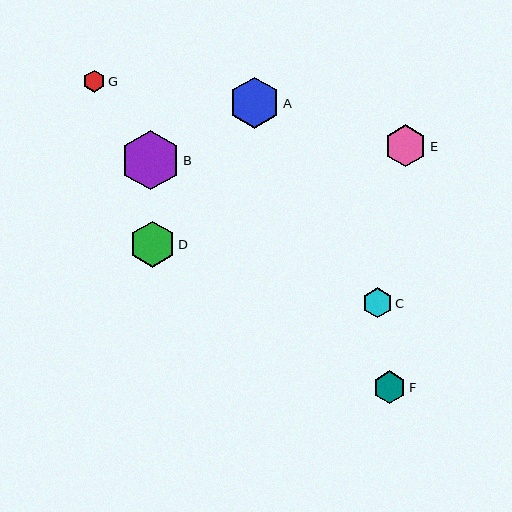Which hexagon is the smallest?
Hexagon G is the smallest with a size of approximately 22 pixels.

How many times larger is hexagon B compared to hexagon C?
Hexagon B is approximately 2.0 times the size of hexagon C.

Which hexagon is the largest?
Hexagon B is the largest with a size of approximately 59 pixels.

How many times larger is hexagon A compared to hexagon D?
Hexagon A is approximately 1.1 times the size of hexagon D.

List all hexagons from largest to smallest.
From largest to smallest: B, A, D, E, F, C, G.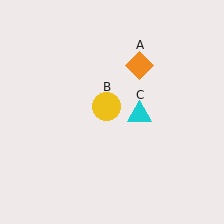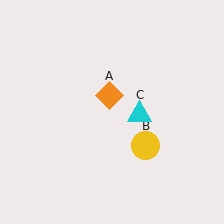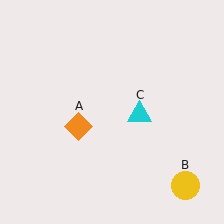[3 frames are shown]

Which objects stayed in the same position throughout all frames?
Cyan triangle (object C) remained stationary.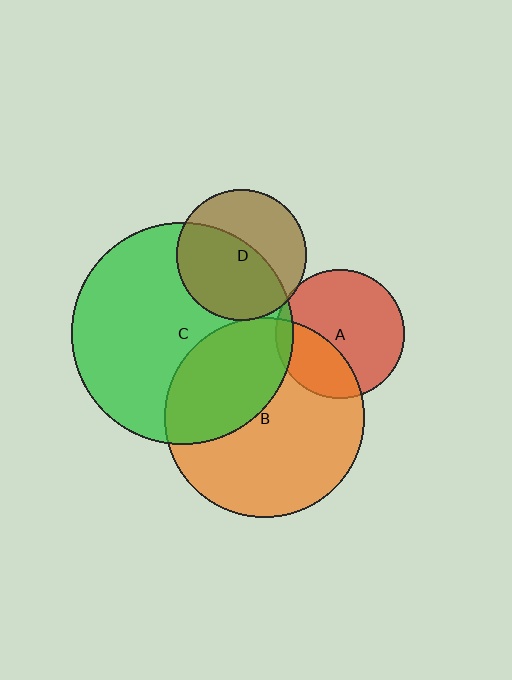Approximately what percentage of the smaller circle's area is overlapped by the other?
Approximately 5%.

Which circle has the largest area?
Circle C (green).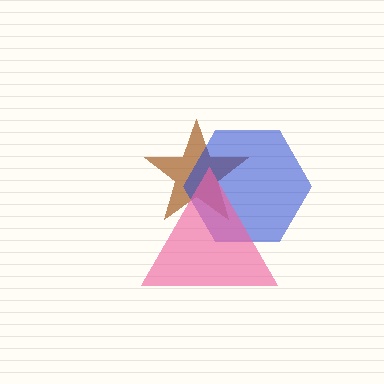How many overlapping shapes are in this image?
There are 3 overlapping shapes in the image.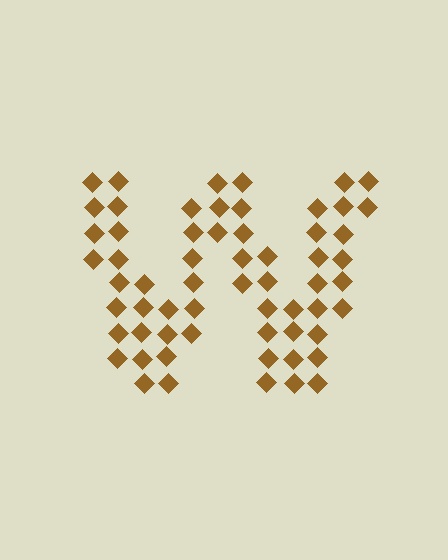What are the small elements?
The small elements are diamonds.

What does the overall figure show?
The overall figure shows the letter W.